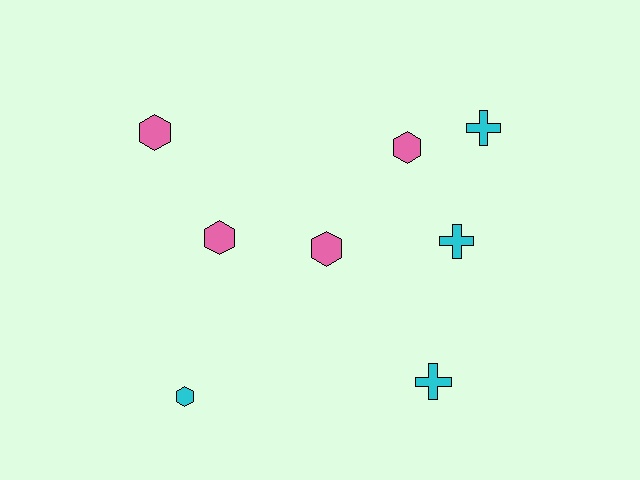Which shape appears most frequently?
Hexagon, with 5 objects.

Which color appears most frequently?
Cyan, with 4 objects.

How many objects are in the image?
There are 8 objects.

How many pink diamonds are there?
There are no pink diamonds.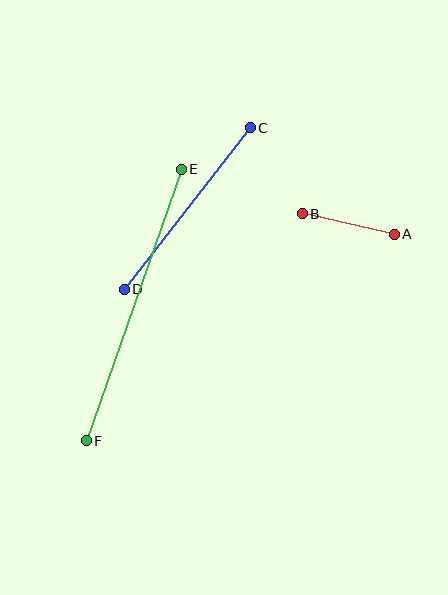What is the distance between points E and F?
The distance is approximately 288 pixels.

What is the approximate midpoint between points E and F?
The midpoint is at approximately (134, 305) pixels.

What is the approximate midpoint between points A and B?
The midpoint is at approximately (348, 224) pixels.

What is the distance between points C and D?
The distance is approximately 205 pixels.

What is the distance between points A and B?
The distance is approximately 94 pixels.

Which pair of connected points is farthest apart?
Points E and F are farthest apart.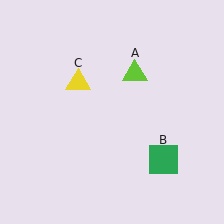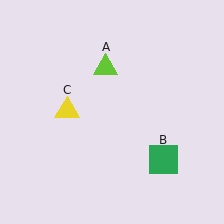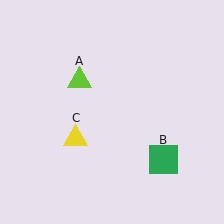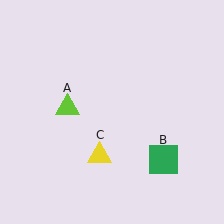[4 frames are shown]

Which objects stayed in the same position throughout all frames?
Green square (object B) remained stationary.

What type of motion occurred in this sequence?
The lime triangle (object A), yellow triangle (object C) rotated counterclockwise around the center of the scene.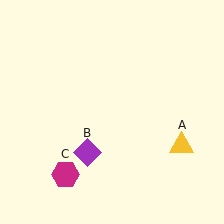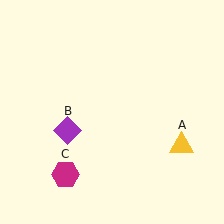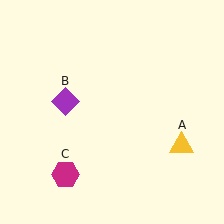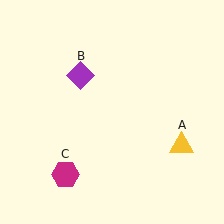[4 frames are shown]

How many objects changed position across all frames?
1 object changed position: purple diamond (object B).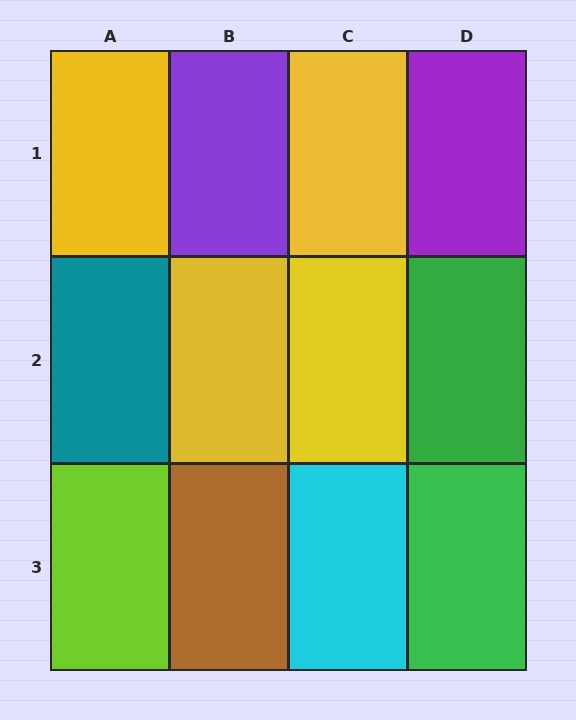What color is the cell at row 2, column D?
Green.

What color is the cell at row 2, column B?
Yellow.